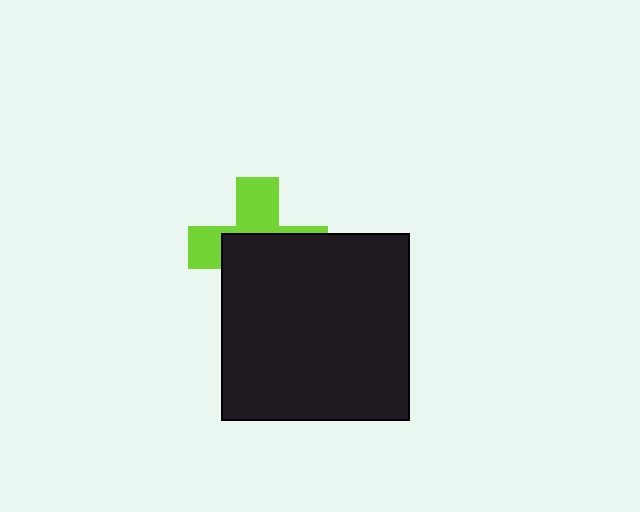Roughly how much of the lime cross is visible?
A small part of it is visible (roughly 43%).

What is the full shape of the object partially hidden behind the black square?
The partially hidden object is a lime cross.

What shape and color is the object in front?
The object in front is a black square.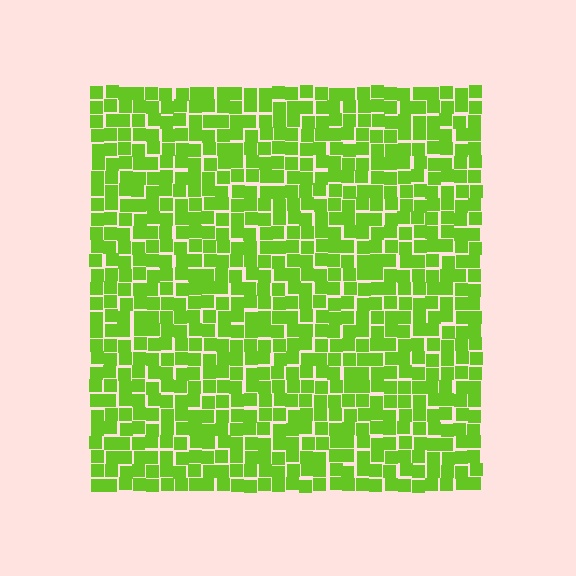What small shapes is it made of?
It is made of small squares.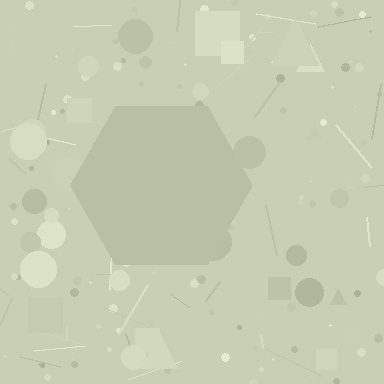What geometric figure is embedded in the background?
A hexagon is embedded in the background.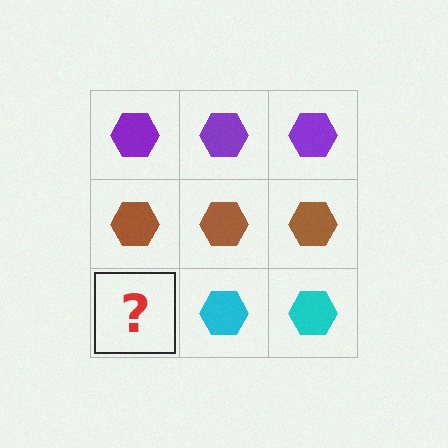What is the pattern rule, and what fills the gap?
The rule is that each row has a consistent color. The gap should be filled with a cyan hexagon.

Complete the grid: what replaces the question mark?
The question mark should be replaced with a cyan hexagon.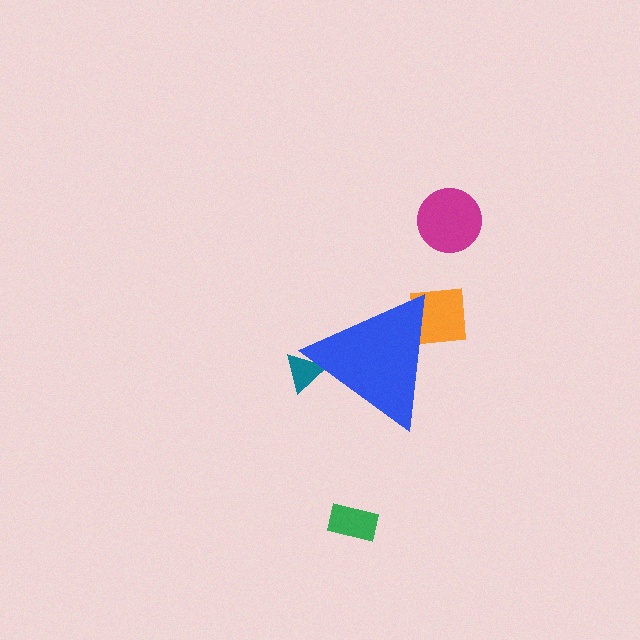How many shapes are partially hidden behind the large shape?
2 shapes are partially hidden.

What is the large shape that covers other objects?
A blue triangle.